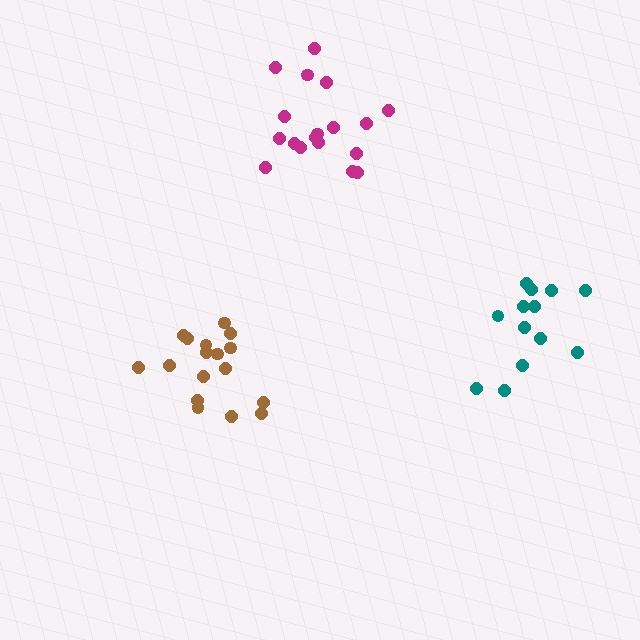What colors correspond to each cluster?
The clusters are colored: brown, magenta, teal.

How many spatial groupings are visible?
There are 3 spatial groupings.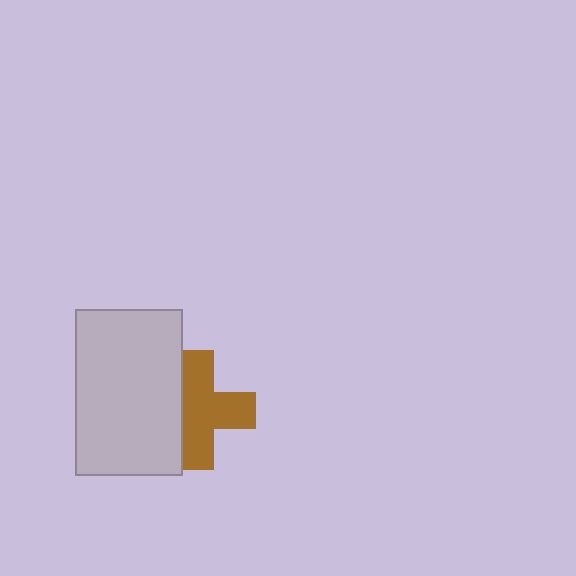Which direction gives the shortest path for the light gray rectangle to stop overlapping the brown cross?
Moving left gives the shortest separation.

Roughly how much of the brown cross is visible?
Most of it is visible (roughly 69%).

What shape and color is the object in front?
The object in front is a light gray rectangle.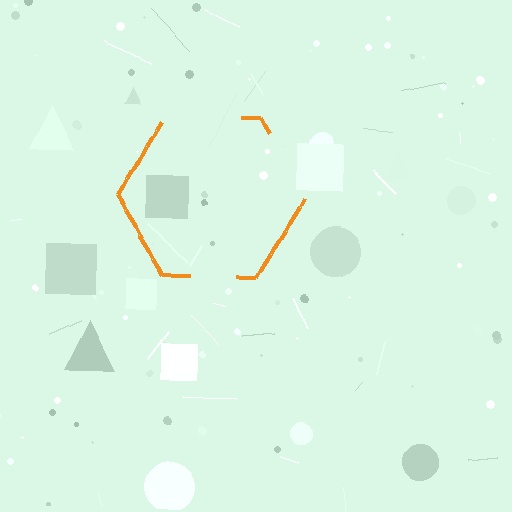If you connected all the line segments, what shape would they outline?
They would outline a hexagon.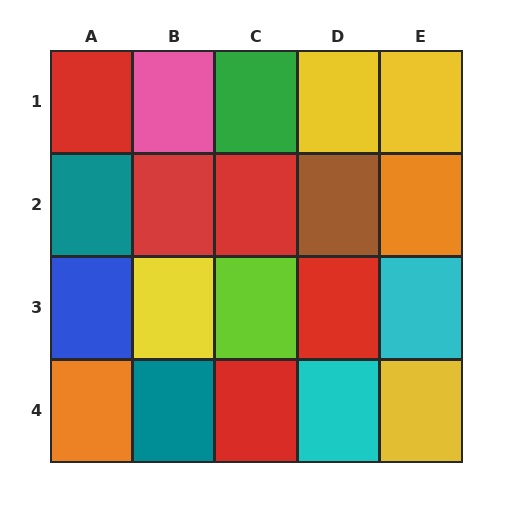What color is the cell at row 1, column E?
Yellow.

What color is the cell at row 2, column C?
Red.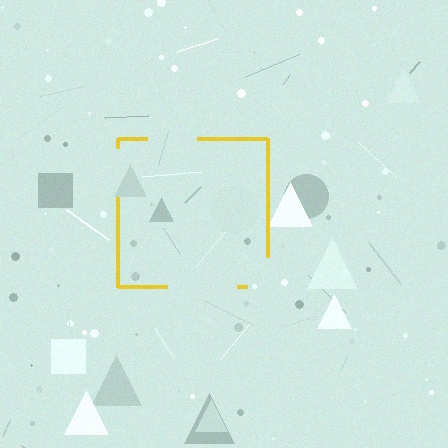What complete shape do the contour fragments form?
The contour fragments form a square.